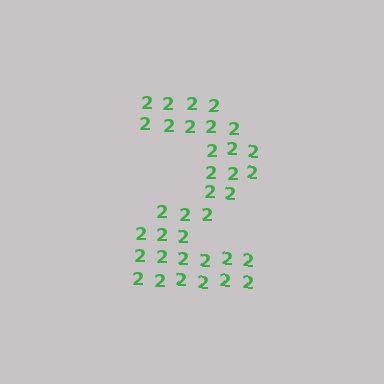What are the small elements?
The small elements are digit 2's.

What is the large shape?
The large shape is the digit 2.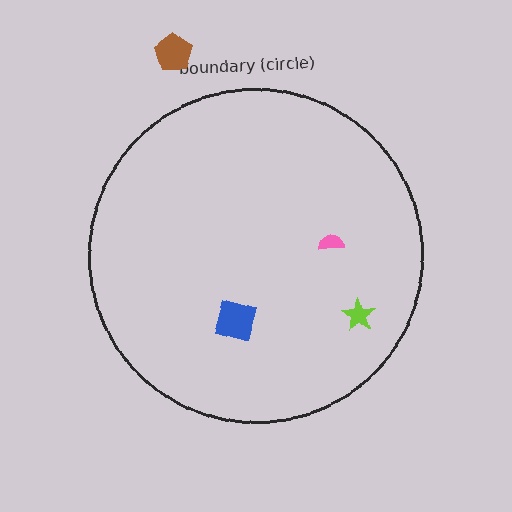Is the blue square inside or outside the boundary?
Inside.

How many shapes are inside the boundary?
3 inside, 1 outside.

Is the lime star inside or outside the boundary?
Inside.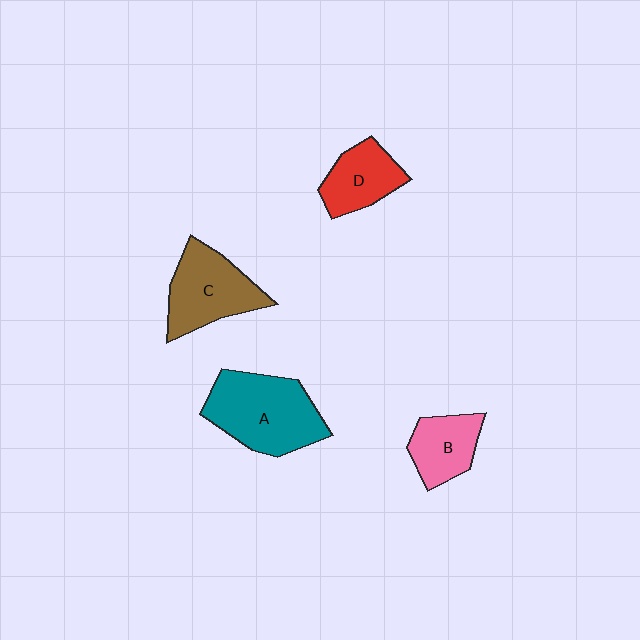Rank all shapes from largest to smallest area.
From largest to smallest: A (teal), C (brown), D (red), B (pink).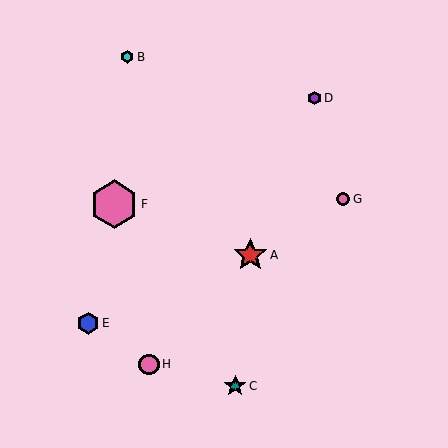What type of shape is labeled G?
Shape G is a pink circle.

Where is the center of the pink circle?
The center of the pink circle is at (149, 365).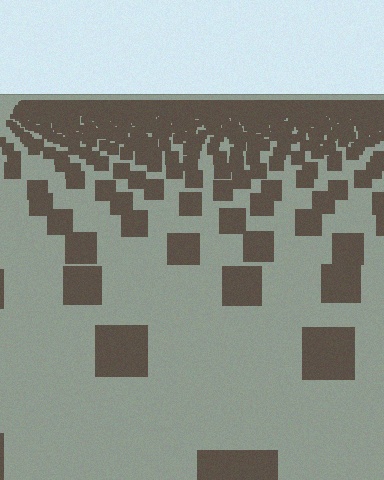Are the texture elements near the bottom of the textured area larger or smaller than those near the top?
Larger. Near the bottom, elements are closer to the viewer and appear at a bigger on-screen size.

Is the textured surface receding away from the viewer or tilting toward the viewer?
The surface is receding away from the viewer. Texture elements get smaller and denser toward the top.